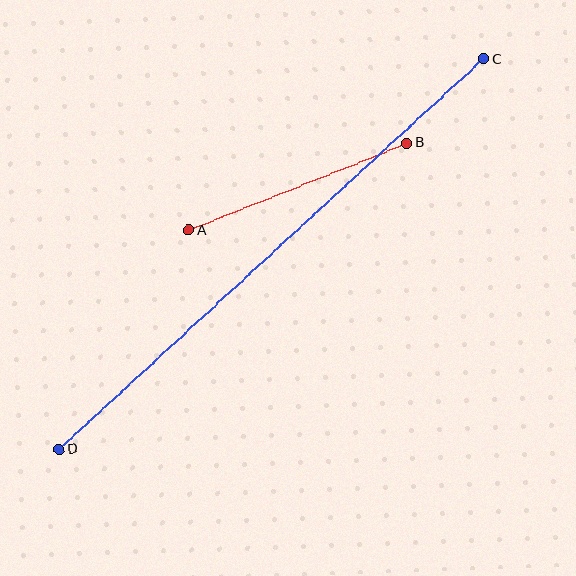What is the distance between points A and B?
The distance is approximately 235 pixels.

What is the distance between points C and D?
The distance is approximately 577 pixels.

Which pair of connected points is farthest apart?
Points C and D are farthest apart.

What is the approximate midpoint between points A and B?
The midpoint is at approximately (298, 186) pixels.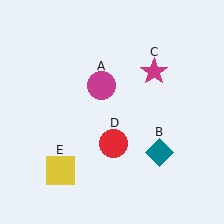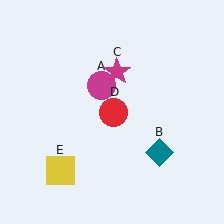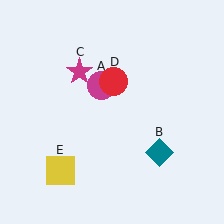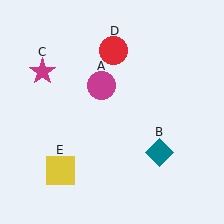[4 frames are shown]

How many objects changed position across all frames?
2 objects changed position: magenta star (object C), red circle (object D).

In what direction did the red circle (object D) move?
The red circle (object D) moved up.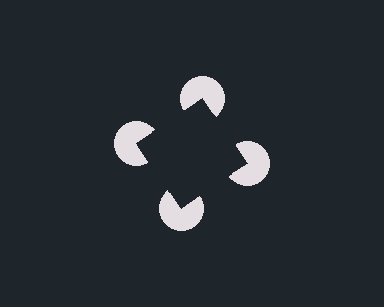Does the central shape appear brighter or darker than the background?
It typically appears slightly darker than the background, even though no actual brightness change is drawn.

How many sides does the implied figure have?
4 sides.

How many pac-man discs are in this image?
There are 4 — one at each vertex of the illusory square.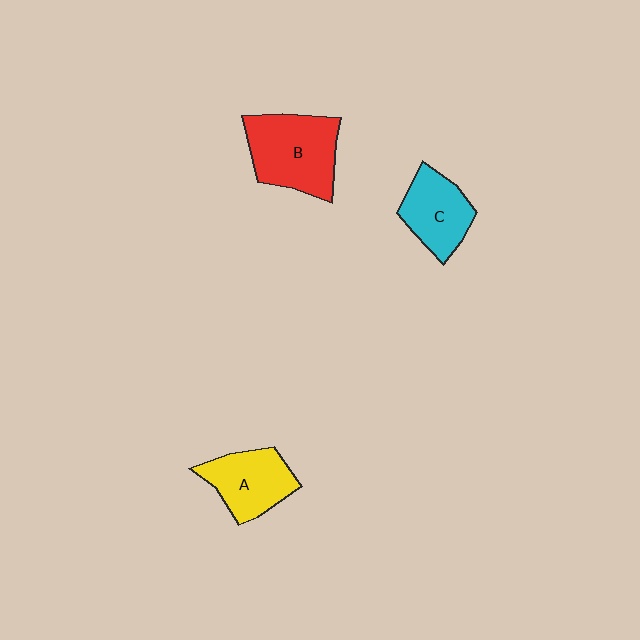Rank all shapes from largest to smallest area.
From largest to smallest: B (red), A (yellow), C (cyan).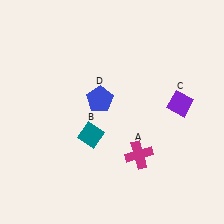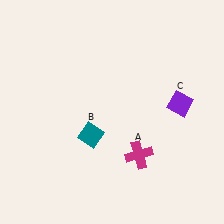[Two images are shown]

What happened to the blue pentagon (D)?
The blue pentagon (D) was removed in Image 2. It was in the top-left area of Image 1.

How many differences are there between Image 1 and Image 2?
There is 1 difference between the two images.